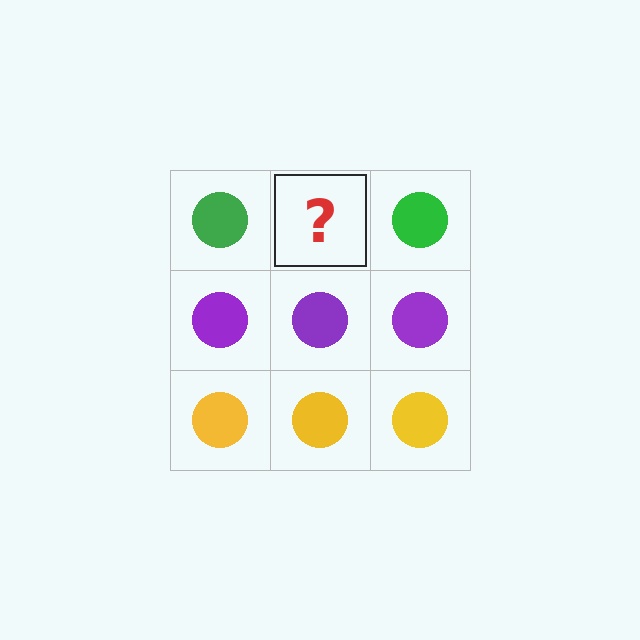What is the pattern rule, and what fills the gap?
The rule is that each row has a consistent color. The gap should be filled with a green circle.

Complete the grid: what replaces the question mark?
The question mark should be replaced with a green circle.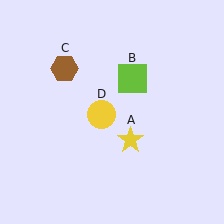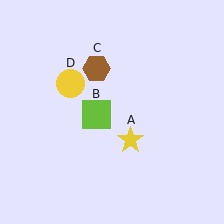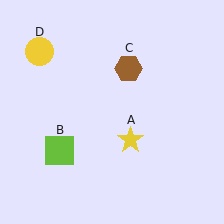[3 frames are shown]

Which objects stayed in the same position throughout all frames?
Yellow star (object A) remained stationary.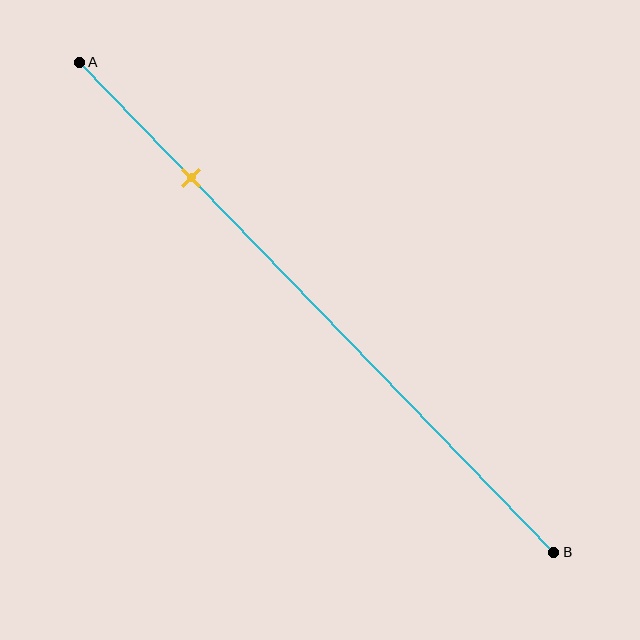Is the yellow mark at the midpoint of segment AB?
No, the mark is at about 25% from A, not at the 50% midpoint.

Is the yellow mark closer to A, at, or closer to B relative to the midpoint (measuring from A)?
The yellow mark is closer to point A than the midpoint of segment AB.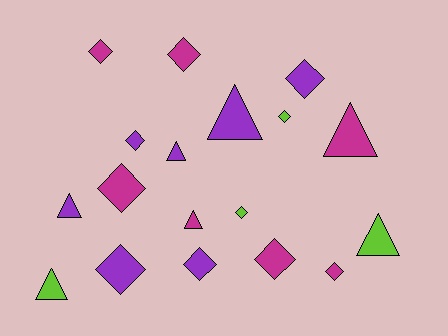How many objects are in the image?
There are 18 objects.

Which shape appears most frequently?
Diamond, with 11 objects.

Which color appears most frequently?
Purple, with 7 objects.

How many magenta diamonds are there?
There are 5 magenta diamonds.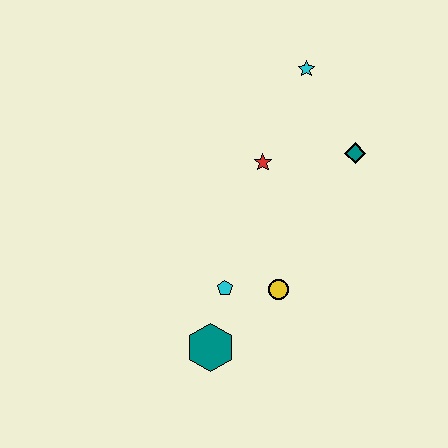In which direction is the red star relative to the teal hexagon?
The red star is above the teal hexagon.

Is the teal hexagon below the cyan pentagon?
Yes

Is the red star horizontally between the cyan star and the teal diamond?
No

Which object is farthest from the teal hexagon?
The cyan star is farthest from the teal hexagon.